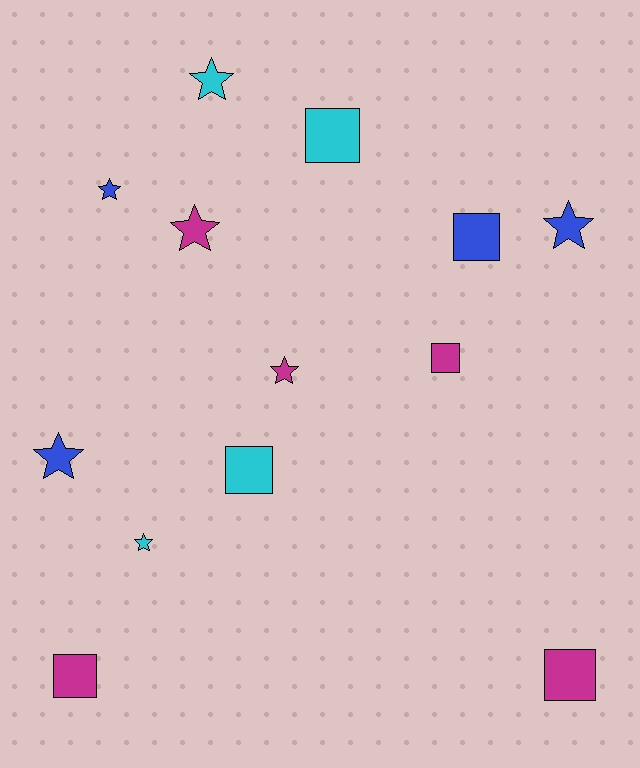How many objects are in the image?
There are 13 objects.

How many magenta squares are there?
There are 3 magenta squares.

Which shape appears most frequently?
Star, with 7 objects.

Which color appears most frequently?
Magenta, with 5 objects.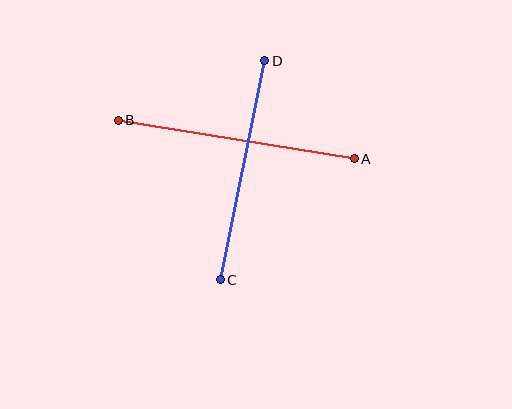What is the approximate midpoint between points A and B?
The midpoint is at approximately (236, 140) pixels.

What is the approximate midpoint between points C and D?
The midpoint is at approximately (243, 170) pixels.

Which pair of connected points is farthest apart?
Points A and B are farthest apart.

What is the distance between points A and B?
The distance is approximately 239 pixels.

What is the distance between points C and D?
The distance is approximately 223 pixels.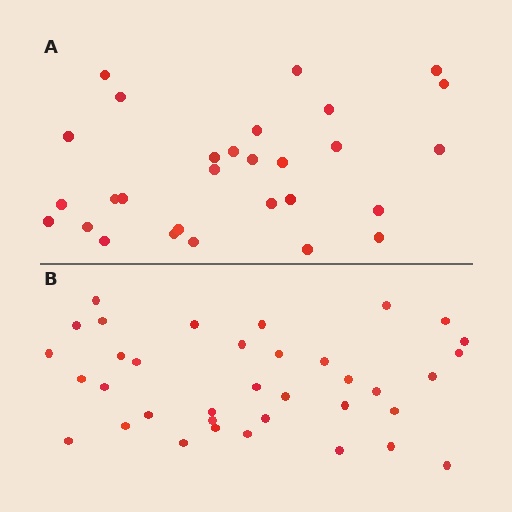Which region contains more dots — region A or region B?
Region B (the bottom region) has more dots.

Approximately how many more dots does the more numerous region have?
Region B has roughly 8 or so more dots than region A.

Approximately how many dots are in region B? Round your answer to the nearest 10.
About 40 dots. (The exact count is 36, which rounds to 40.)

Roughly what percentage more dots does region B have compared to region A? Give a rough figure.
About 25% more.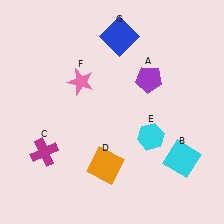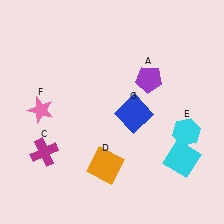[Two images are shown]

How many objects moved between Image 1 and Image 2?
3 objects moved between the two images.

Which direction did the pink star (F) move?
The pink star (F) moved left.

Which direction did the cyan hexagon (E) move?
The cyan hexagon (E) moved right.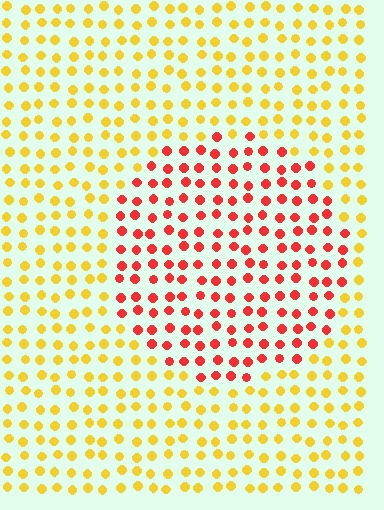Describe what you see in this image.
The image is filled with small yellow elements in a uniform arrangement. A circle-shaped region is visible where the elements are tinted to a slightly different hue, forming a subtle color boundary.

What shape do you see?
I see a circle.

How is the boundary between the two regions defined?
The boundary is defined purely by a slight shift in hue (about 51 degrees). Spacing, size, and orientation are identical on both sides.